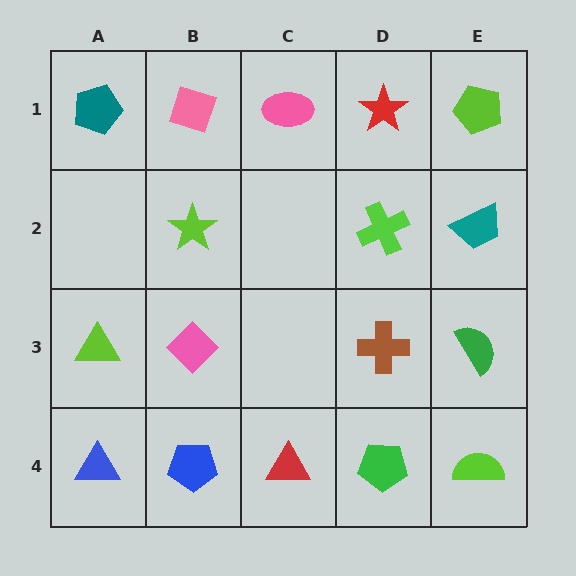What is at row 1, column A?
A teal pentagon.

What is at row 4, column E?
A lime semicircle.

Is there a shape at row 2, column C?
No, that cell is empty.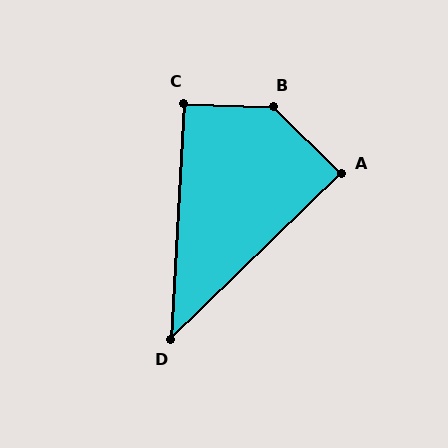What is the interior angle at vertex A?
Approximately 89 degrees (approximately right).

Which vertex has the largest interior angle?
B, at approximately 137 degrees.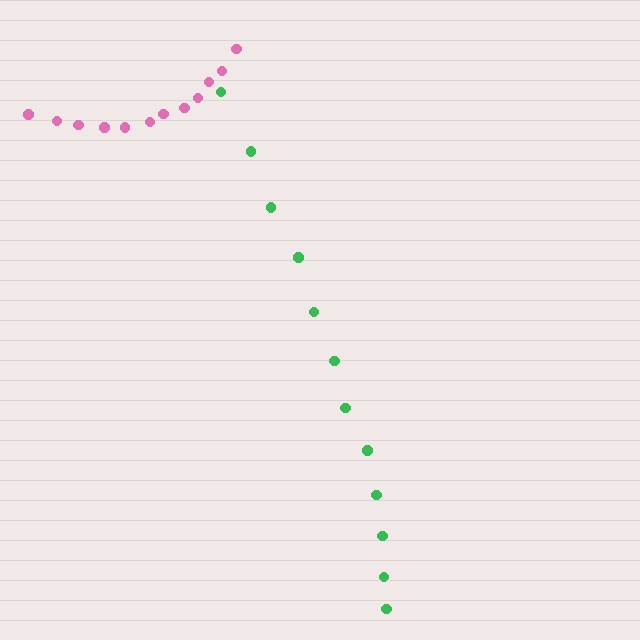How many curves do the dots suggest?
There are 2 distinct paths.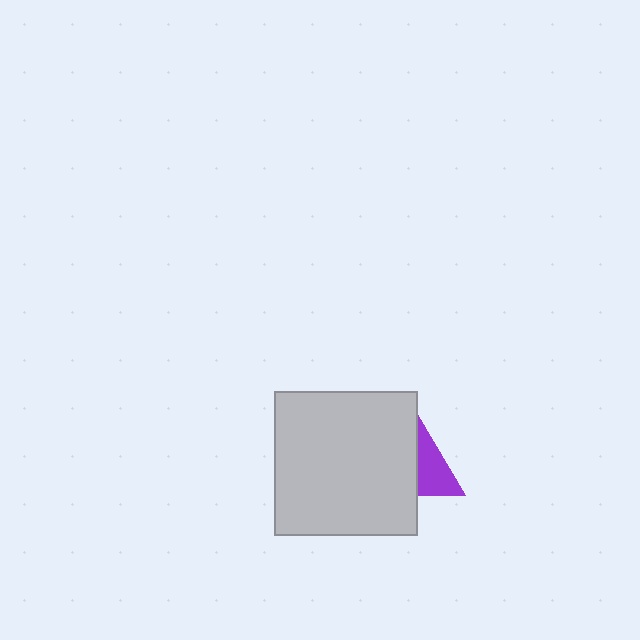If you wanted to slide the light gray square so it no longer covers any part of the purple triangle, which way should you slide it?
Slide it left — that is the most direct way to separate the two shapes.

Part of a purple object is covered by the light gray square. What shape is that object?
It is a triangle.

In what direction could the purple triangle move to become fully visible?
The purple triangle could move right. That would shift it out from behind the light gray square entirely.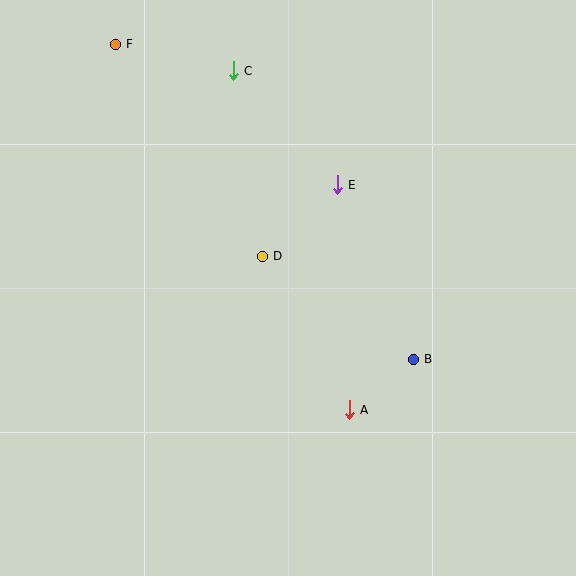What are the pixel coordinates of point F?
Point F is at (115, 44).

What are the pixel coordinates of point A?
Point A is at (349, 410).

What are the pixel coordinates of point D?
Point D is at (262, 257).